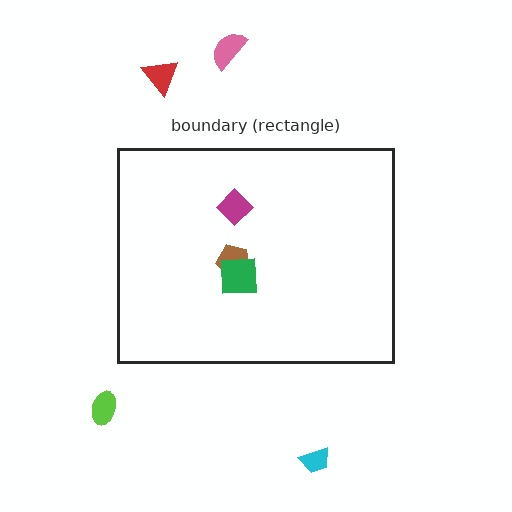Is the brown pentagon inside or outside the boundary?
Inside.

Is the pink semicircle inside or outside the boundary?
Outside.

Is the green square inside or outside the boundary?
Inside.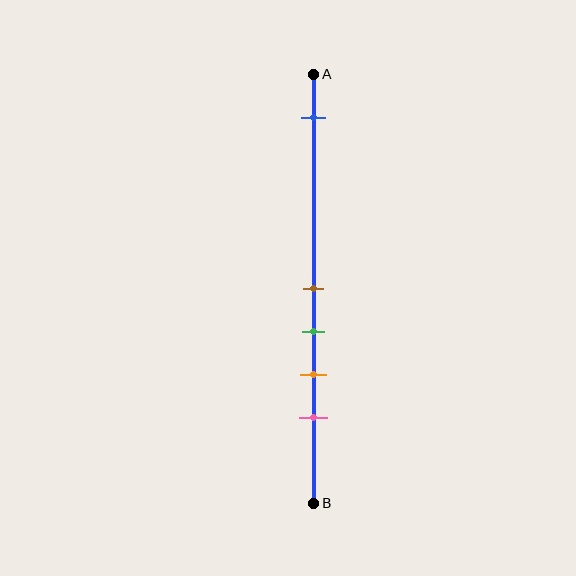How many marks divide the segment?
There are 5 marks dividing the segment.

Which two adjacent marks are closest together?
The brown and green marks are the closest adjacent pair.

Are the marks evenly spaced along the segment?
No, the marks are not evenly spaced.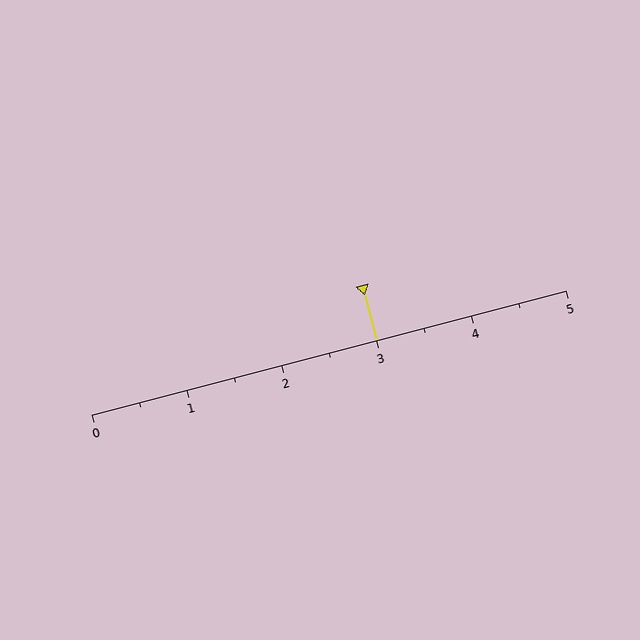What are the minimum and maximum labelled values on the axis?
The axis runs from 0 to 5.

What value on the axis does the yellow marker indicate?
The marker indicates approximately 3.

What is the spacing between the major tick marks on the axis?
The major ticks are spaced 1 apart.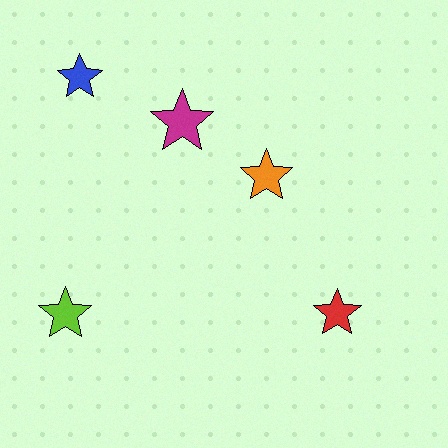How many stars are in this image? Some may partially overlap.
There are 5 stars.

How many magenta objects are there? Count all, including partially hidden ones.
There is 1 magenta object.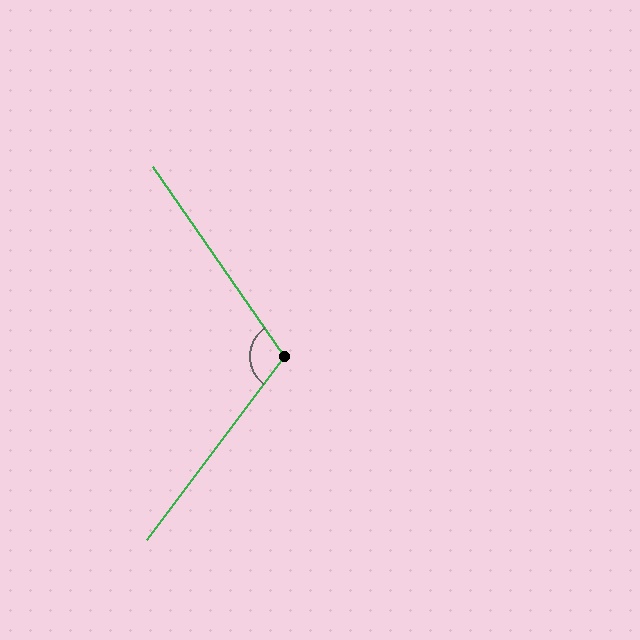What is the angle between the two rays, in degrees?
Approximately 108 degrees.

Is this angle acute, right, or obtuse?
It is obtuse.